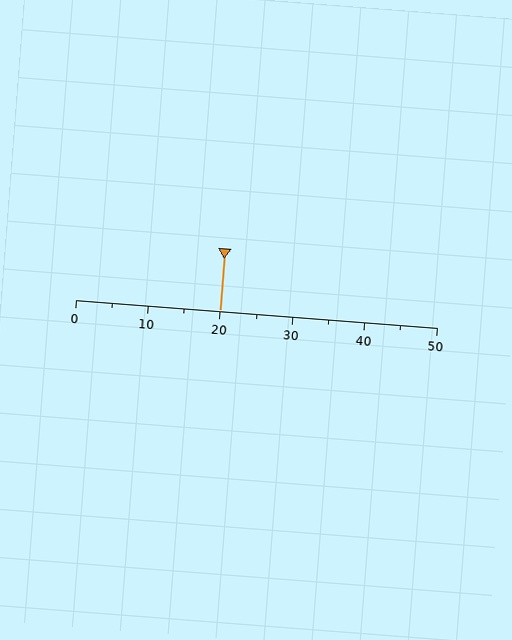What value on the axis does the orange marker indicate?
The marker indicates approximately 20.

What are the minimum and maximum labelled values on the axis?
The axis runs from 0 to 50.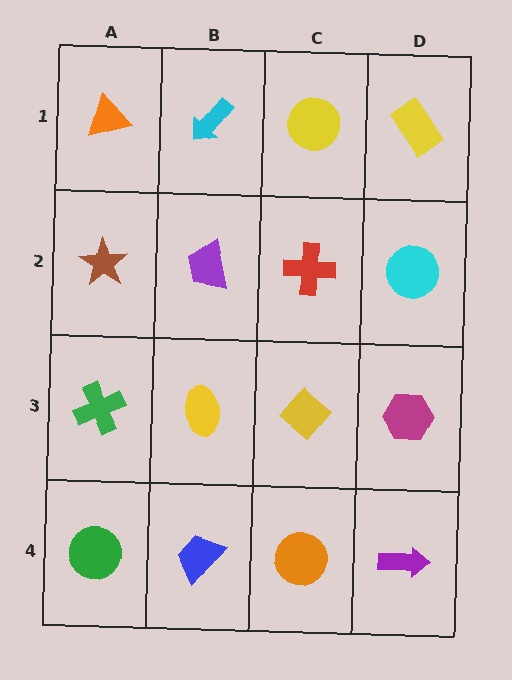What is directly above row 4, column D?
A magenta hexagon.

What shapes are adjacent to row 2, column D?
A yellow rectangle (row 1, column D), a magenta hexagon (row 3, column D), a red cross (row 2, column C).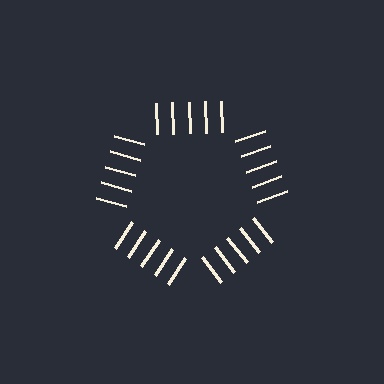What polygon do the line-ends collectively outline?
An illusory pentagon — the line segments terminate on its edges but no continuous stroke is drawn.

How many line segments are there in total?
25 — 5 along each of the 5 edges.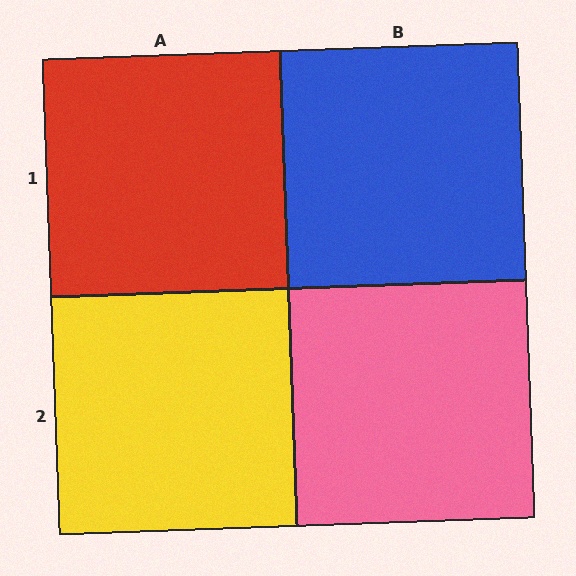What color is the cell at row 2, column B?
Pink.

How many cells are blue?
1 cell is blue.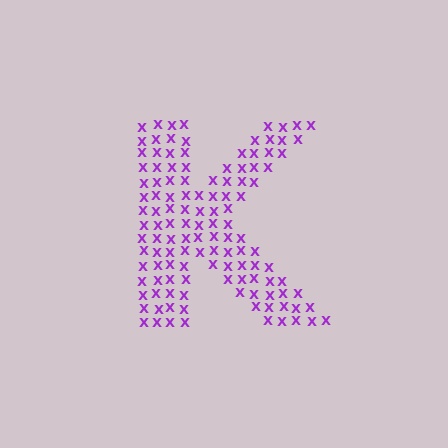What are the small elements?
The small elements are letter X's.